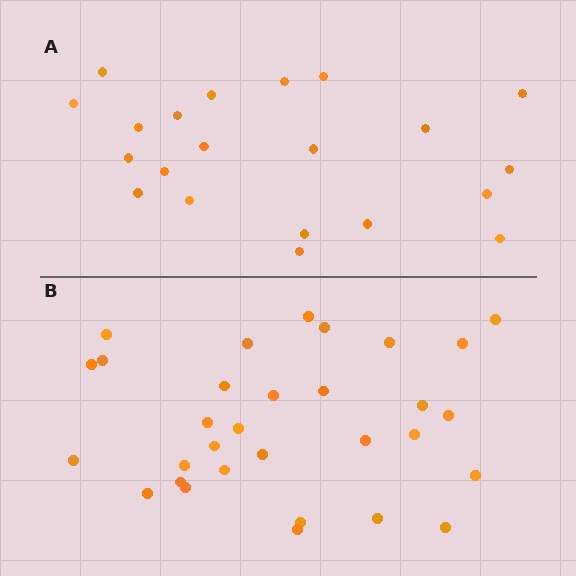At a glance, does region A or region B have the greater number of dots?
Region B (the bottom region) has more dots.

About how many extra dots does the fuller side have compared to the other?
Region B has roughly 10 or so more dots than region A.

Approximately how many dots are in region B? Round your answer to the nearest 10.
About 30 dots. (The exact count is 31, which rounds to 30.)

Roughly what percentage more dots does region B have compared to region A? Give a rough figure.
About 50% more.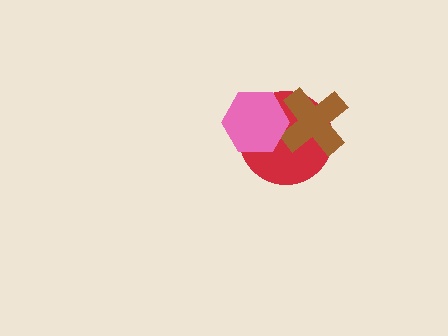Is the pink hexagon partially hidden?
No, no other shape covers it.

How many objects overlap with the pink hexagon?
2 objects overlap with the pink hexagon.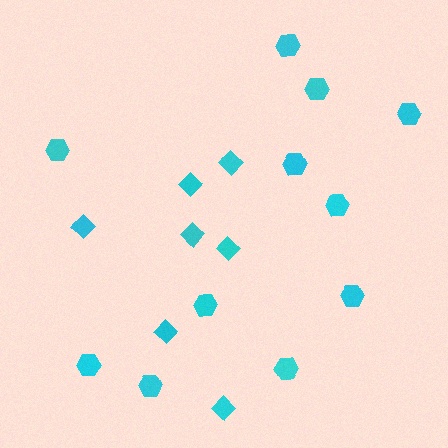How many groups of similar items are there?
There are 2 groups: one group of hexagons (11) and one group of diamonds (7).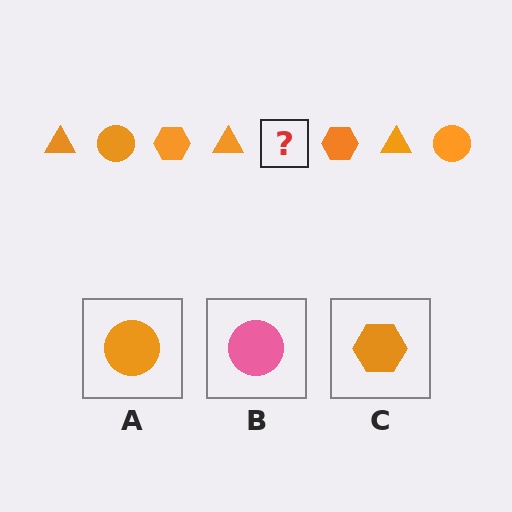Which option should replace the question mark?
Option A.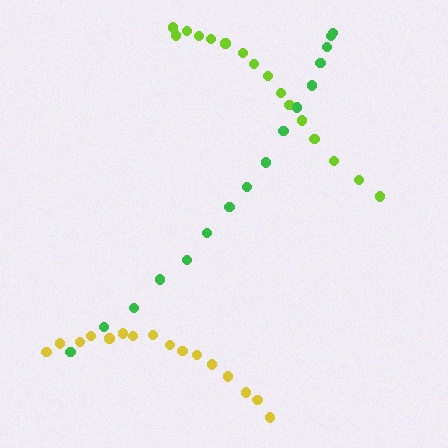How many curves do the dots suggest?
There are 3 distinct paths.